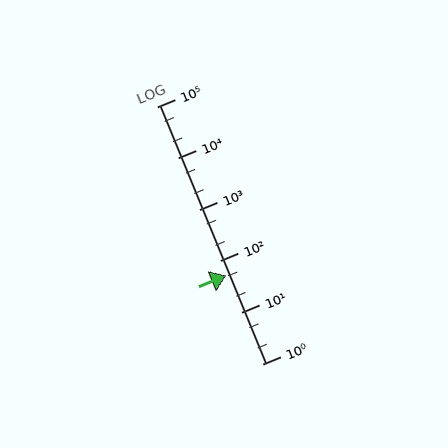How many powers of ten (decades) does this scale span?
The scale spans 5 decades, from 1 to 100000.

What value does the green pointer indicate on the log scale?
The pointer indicates approximately 52.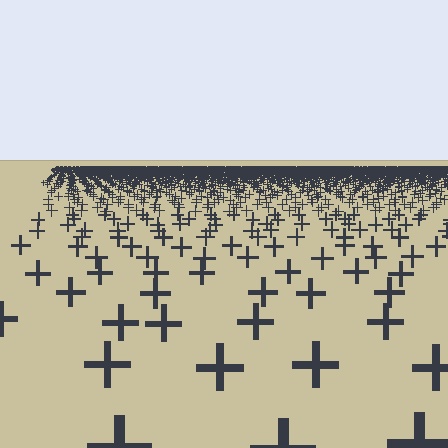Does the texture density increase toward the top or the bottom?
Density increases toward the top.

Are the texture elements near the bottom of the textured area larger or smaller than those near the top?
Larger. Near the bottom, elements are closer to the viewer and appear at a bigger on-screen size.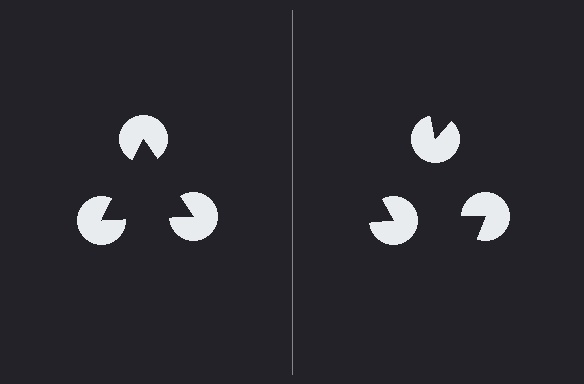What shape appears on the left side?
An illusory triangle.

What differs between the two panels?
The pac-man discs are positioned identically on both sides; only the wedge orientations differ. On the left they align to a triangle; on the right they are misaligned.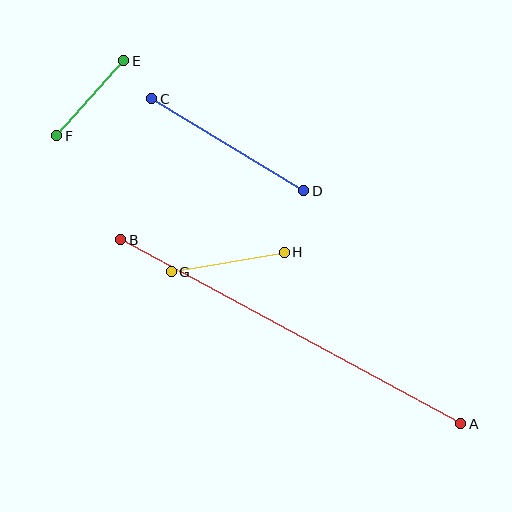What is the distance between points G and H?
The distance is approximately 115 pixels.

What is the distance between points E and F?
The distance is approximately 100 pixels.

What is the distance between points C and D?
The distance is approximately 178 pixels.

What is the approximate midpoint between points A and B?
The midpoint is at approximately (291, 332) pixels.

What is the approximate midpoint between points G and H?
The midpoint is at approximately (228, 262) pixels.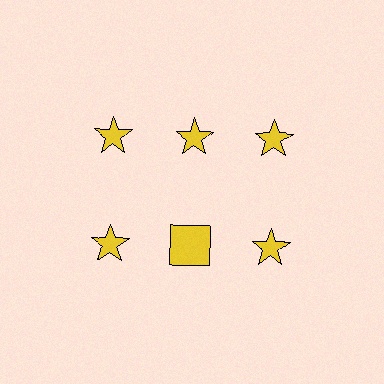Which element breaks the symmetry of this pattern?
The yellow square in the second row, second from left column breaks the symmetry. All other shapes are yellow stars.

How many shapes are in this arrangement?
There are 6 shapes arranged in a grid pattern.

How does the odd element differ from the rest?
It has a different shape: square instead of star.